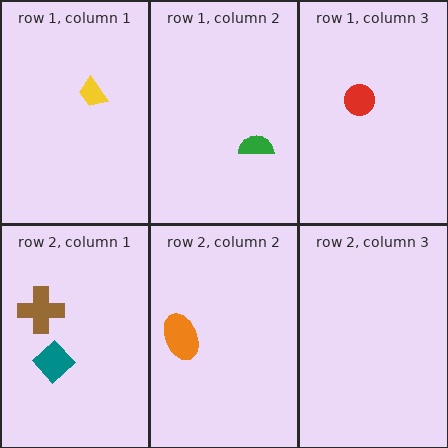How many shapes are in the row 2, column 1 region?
2.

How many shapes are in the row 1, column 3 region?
1.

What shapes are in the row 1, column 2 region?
The green semicircle.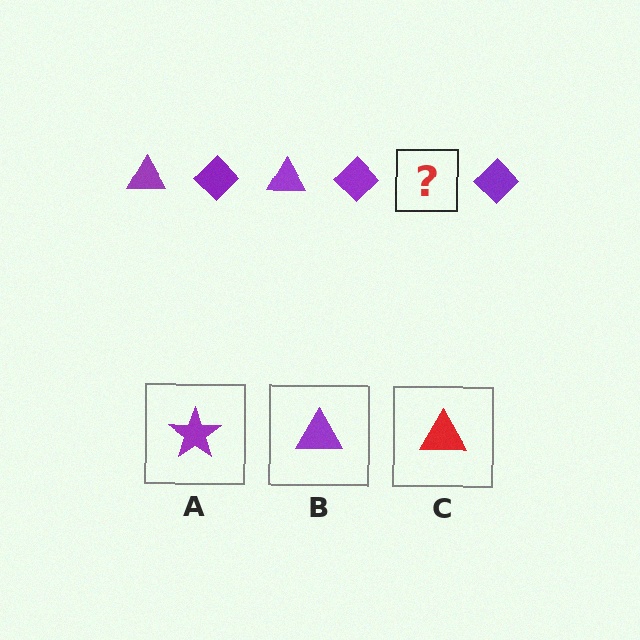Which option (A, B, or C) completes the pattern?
B.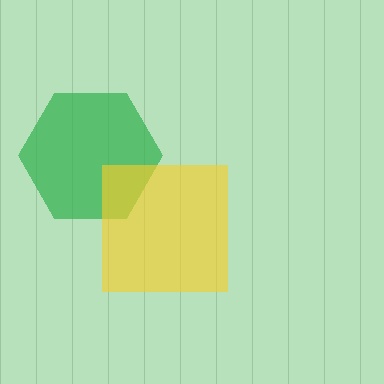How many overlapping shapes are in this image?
There are 2 overlapping shapes in the image.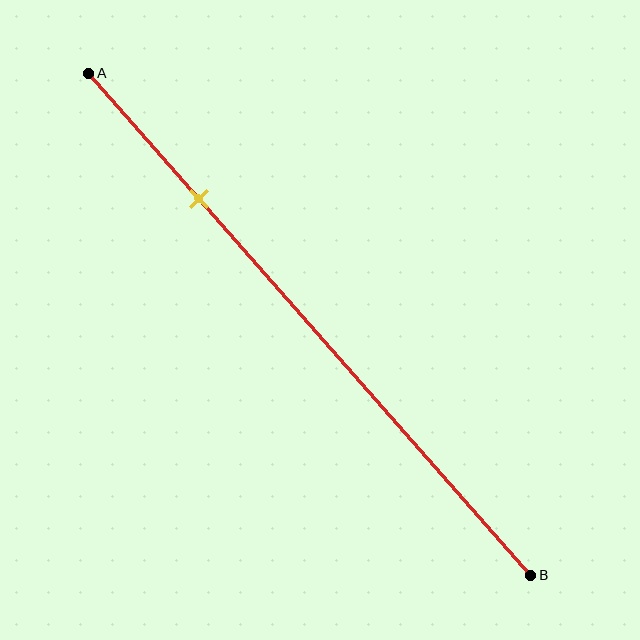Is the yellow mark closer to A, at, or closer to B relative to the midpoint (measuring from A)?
The yellow mark is closer to point A than the midpoint of segment AB.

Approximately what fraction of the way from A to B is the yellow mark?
The yellow mark is approximately 25% of the way from A to B.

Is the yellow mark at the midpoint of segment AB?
No, the mark is at about 25% from A, not at the 50% midpoint.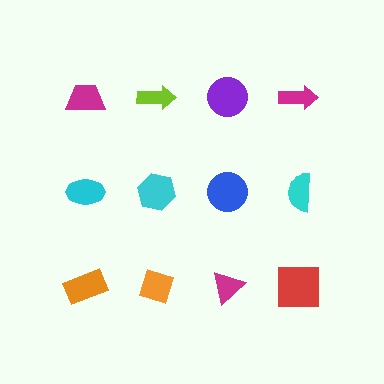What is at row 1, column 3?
A purple circle.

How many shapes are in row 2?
4 shapes.